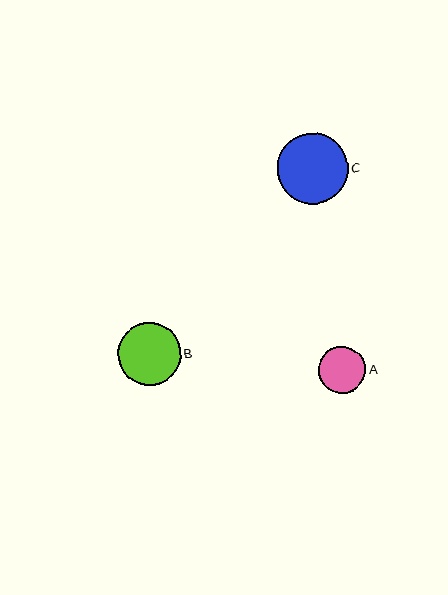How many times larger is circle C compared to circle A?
Circle C is approximately 1.5 times the size of circle A.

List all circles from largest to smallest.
From largest to smallest: C, B, A.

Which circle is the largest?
Circle C is the largest with a size of approximately 71 pixels.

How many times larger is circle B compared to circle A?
Circle B is approximately 1.3 times the size of circle A.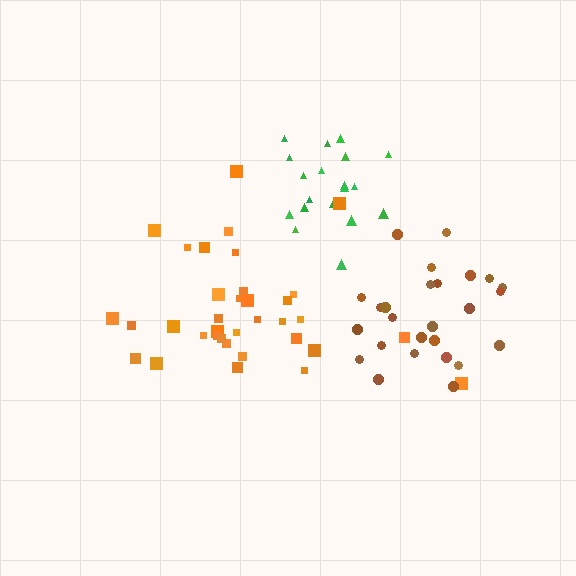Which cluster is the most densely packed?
Green.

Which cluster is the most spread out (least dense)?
Orange.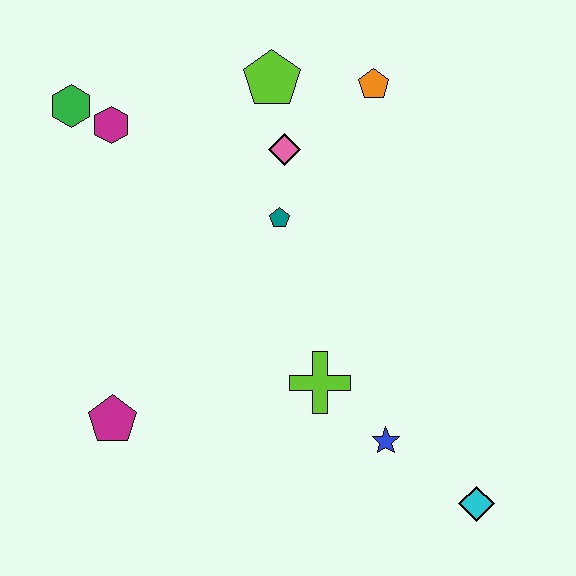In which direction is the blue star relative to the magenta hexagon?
The blue star is below the magenta hexagon.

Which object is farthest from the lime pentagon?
The cyan diamond is farthest from the lime pentagon.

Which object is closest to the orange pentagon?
The lime pentagon is closest to the orange pentagon.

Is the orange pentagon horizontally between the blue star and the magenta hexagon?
Yes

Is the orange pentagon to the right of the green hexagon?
Yes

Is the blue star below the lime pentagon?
Yes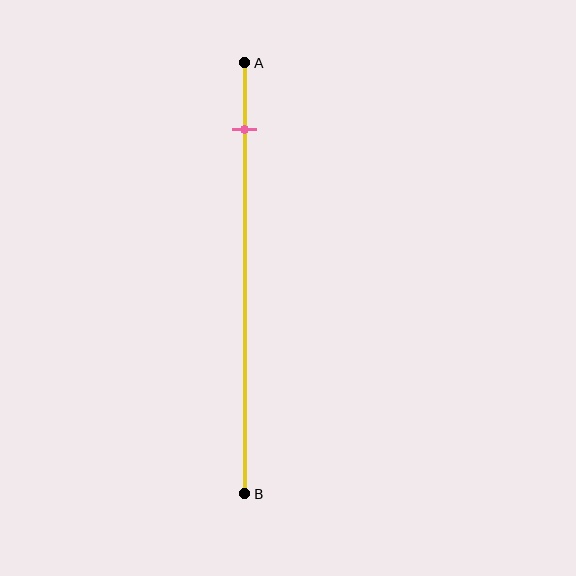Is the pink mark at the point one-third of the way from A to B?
No, the mark is at about 15% from A, not at the 33% one-third point.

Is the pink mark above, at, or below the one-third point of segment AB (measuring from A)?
The pink mark is above the one-third point of segment AB.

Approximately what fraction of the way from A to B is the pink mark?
The pink mark is approximately 15% of the way from A to B.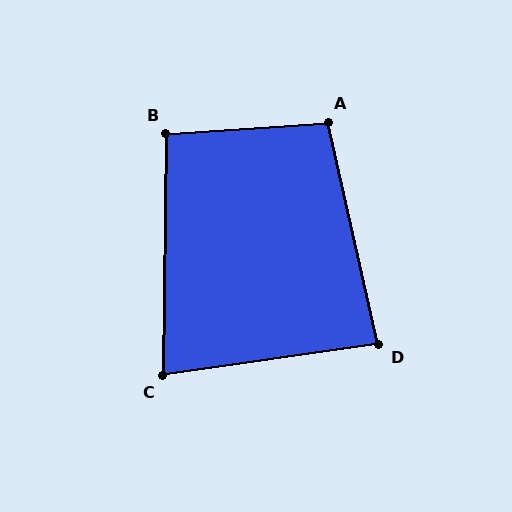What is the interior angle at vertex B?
Approximately 95 degrees (approximately right).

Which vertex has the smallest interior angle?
C, at approximately 81 degrees.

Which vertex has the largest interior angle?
A, at approximately 99 degrees.